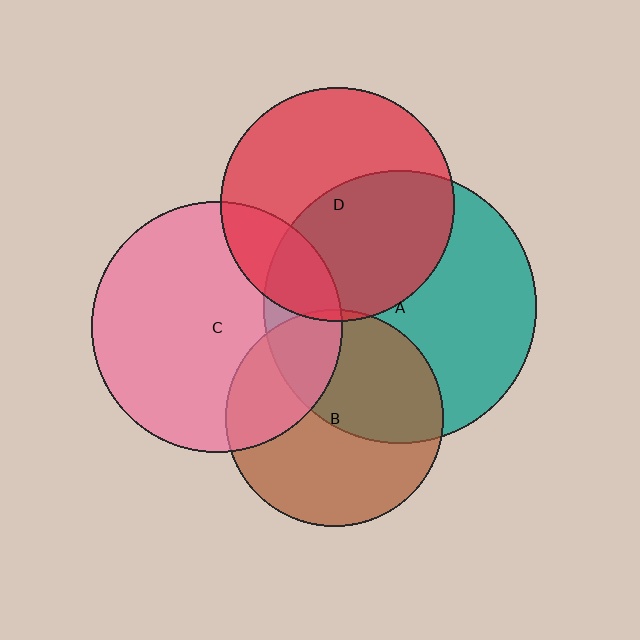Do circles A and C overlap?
Yes.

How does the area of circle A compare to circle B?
Approximately 1.6 times.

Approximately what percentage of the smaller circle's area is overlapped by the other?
Approximately 20%.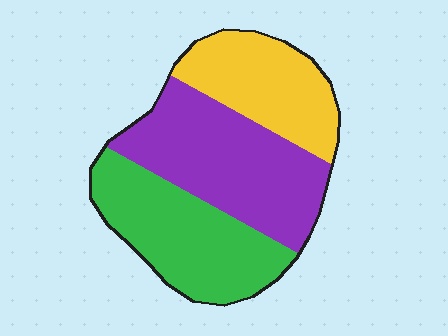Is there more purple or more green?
Purple.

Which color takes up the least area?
Yellow, at roughly 25%.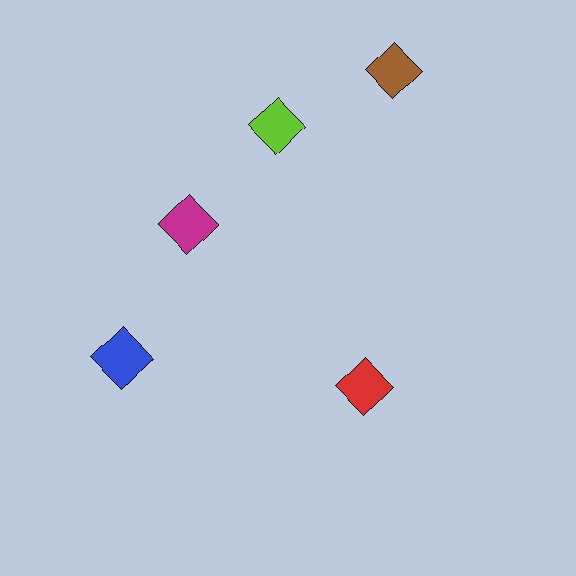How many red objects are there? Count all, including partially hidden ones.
There is 1 red object.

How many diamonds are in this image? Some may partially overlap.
There are 5 diamonds.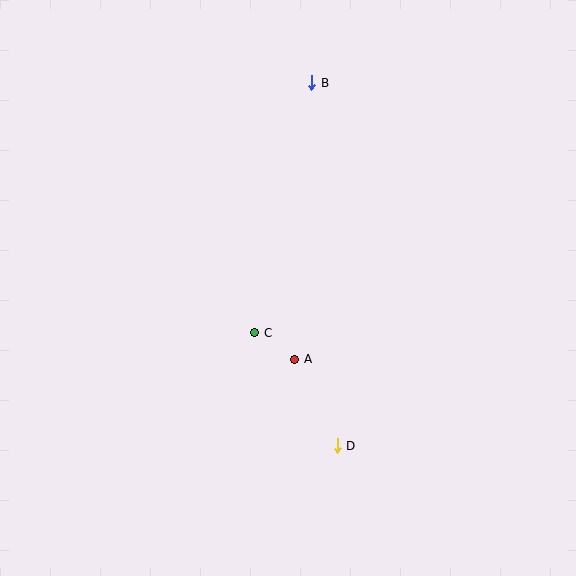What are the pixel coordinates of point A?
Point A is at (295, 359).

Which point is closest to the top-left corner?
Point B is closest to the top-left corner.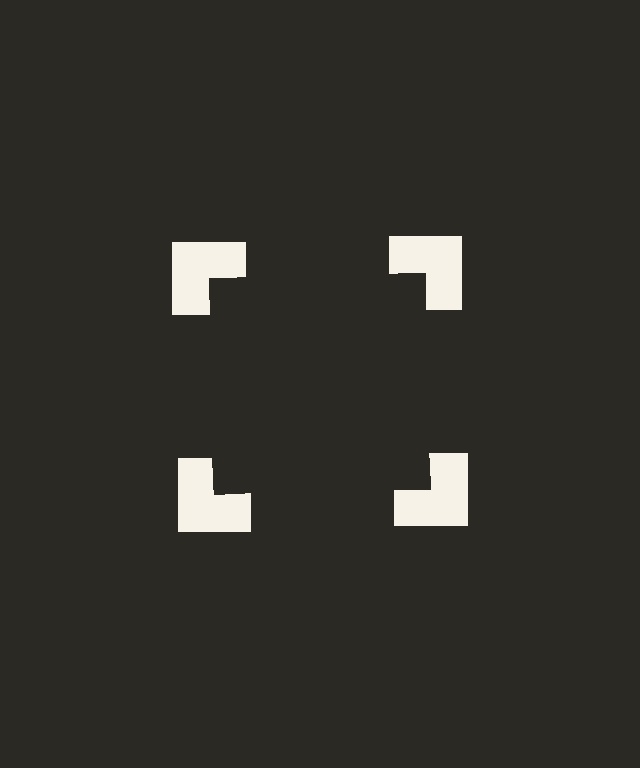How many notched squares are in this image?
There are 4 — one at each vertex of the illusory square.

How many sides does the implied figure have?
4 sides.